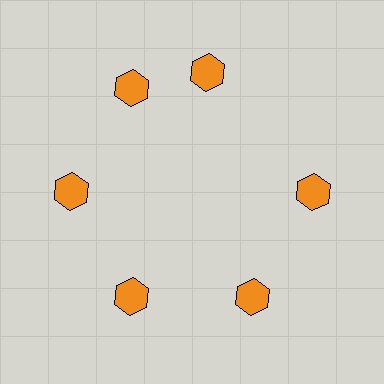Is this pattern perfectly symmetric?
No. The 6 orange hexagons are arranged in a ring, but one element near the 1 o'clock position is rotated out of alignment along the ring, breaking the 6-fold rotational symmetry.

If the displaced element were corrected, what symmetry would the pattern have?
It would have 6-fold rotational symmetry — the pattern would map onto itself every 60 degrees.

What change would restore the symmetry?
The symmetry would be restored by rotating it back into even spacing with its neighbors so that all 6 hexagons sit at equal angles and equal distance from the center.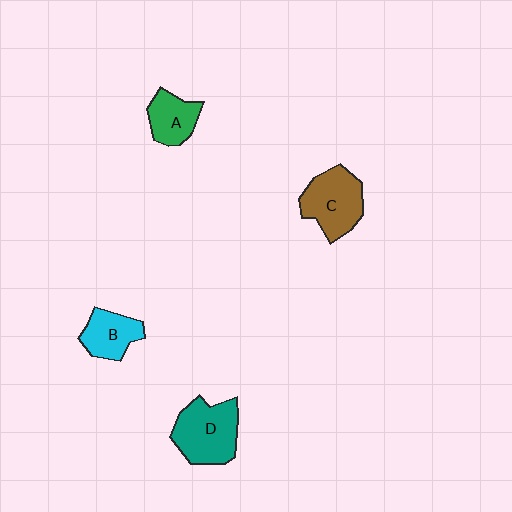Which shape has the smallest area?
Shape A (green).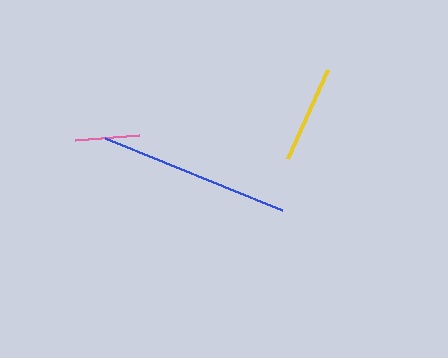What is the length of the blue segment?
The blue segment is approximately 191 pixels long.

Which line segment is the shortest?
The pink line is the shortest at approximately 64 pixels.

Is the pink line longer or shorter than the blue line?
The blue line is longer than the pink line.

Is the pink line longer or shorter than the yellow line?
The yellow line is longer than the pink line.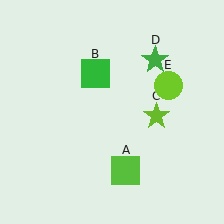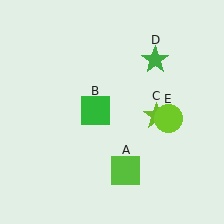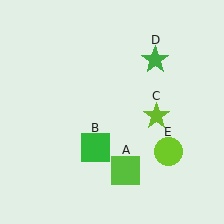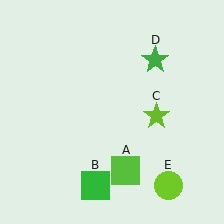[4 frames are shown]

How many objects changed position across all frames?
2 objects changed position: green square (object B), lime circle (object E).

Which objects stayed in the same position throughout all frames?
Lime square (object A) and lime star (object C) and green star (object D) remained stationary.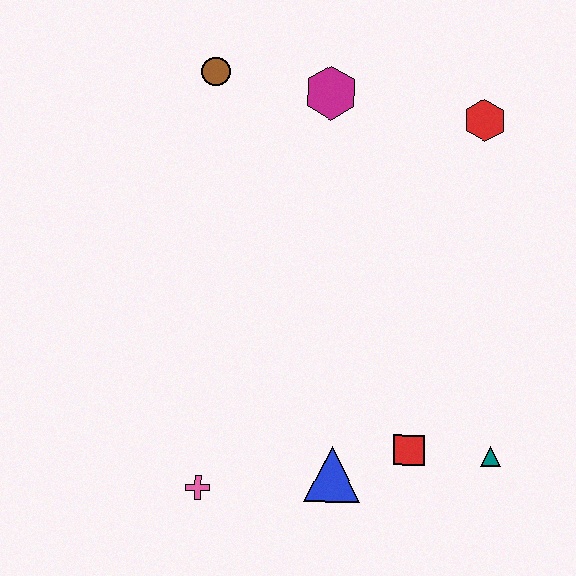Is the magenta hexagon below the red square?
No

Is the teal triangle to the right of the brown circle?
Yes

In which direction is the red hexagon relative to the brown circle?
The red hexagon is to the right of the brown circle.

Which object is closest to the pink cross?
The blue triangle is closest to the pink cross.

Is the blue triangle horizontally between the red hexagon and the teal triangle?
No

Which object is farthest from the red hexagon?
The pink cross is farthest from the red hexagon.